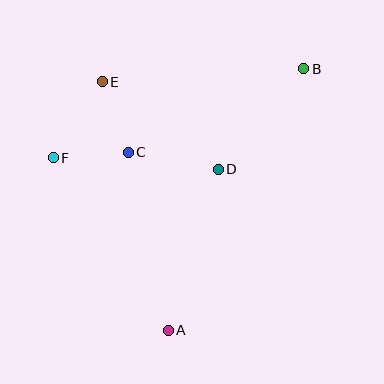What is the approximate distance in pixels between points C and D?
The distance between C and D is approximately 91 pixels.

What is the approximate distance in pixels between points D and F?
The distance between D and F is approximately 165 pixels.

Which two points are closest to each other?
Points C and F are closest to each other.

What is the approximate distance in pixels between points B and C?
The distance between B and C is approximately 194 pixels.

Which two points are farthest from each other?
Points A and B are farthest from each other.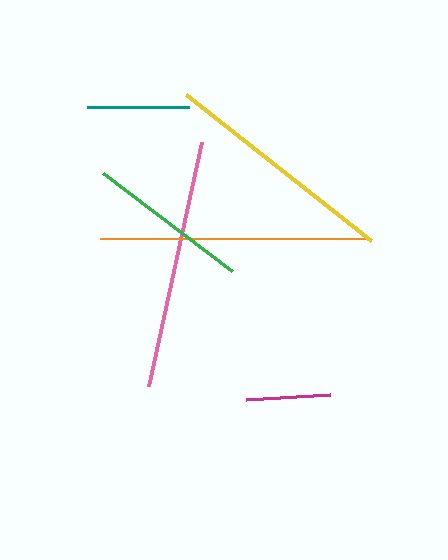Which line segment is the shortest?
The magenta line is the shortest at approximately 84 pixels.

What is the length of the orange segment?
The orange segment is approximately 265 pixels long.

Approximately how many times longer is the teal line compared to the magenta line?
The teal line is approximately 1.2 times the length of the magenta line.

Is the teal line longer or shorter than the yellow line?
The yellow line is longer than the teal line.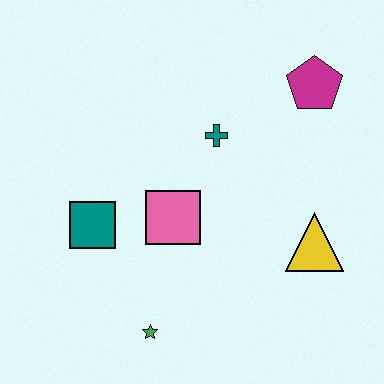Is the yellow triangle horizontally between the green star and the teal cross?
No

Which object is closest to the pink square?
The teal square is closest to the pink square.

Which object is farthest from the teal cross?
The green star is farthest from the teal cross.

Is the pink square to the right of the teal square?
Yes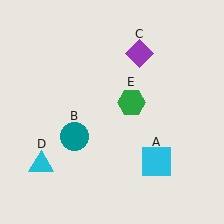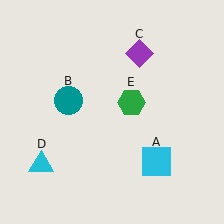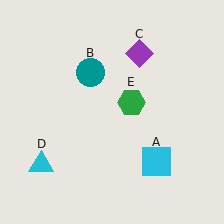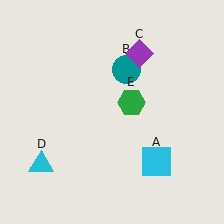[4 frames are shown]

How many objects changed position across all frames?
1 object changed position: teal circle (object B).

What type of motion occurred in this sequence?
The teal circle (object B) rotated clockwise around the center of the scene.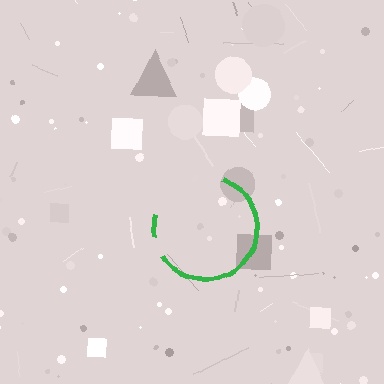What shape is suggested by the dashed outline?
The dashed outline suggests a circle.